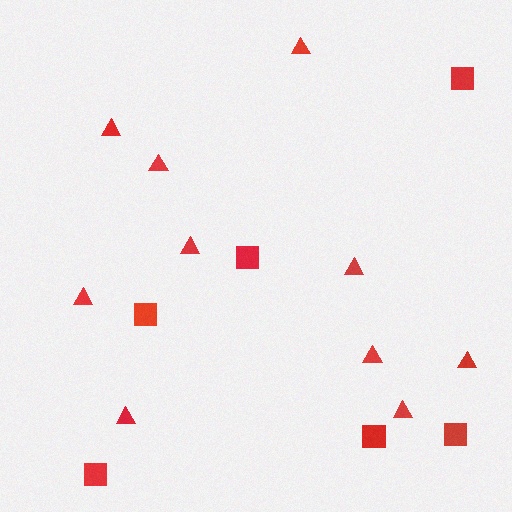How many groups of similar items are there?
There are 2 groups: one group of squares (6) and one group of triangles (10).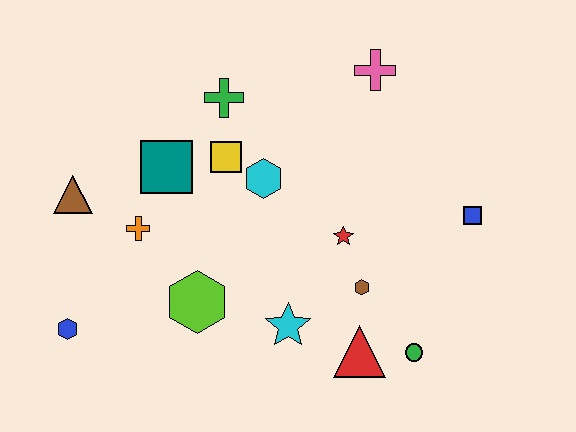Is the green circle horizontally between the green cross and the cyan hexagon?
No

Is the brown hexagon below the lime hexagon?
No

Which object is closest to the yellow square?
The cyan hexagon is closest to the yellow square.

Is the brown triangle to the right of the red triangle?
No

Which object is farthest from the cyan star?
The pink cross is farthest from the cyan star.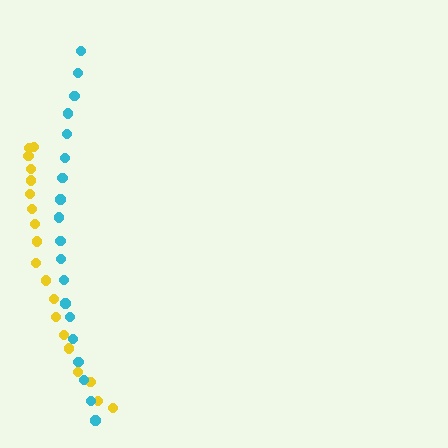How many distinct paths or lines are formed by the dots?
There are 2 distinct paths.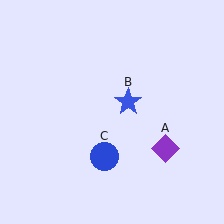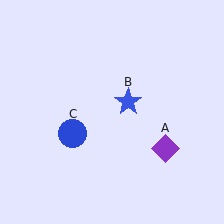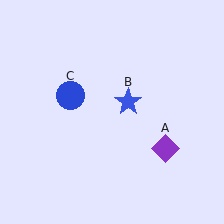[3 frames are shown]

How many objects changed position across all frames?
1 object changed position: blue circle (object C).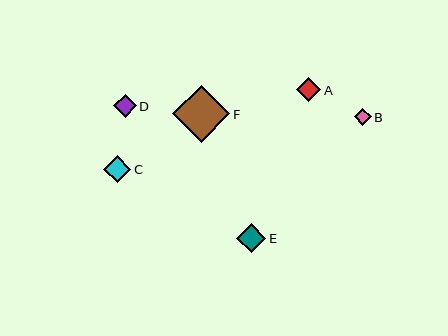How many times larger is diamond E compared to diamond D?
Diamond E is approximately 1.3 times the size of diamond D.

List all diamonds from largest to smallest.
From largest to smallest: F, E, C, A, D, B.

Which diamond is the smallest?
Diamond B is the smallest with a size of approximately 17 pixels.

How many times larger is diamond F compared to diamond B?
Diamond F is approximately 3.4 times the size of diamond B.